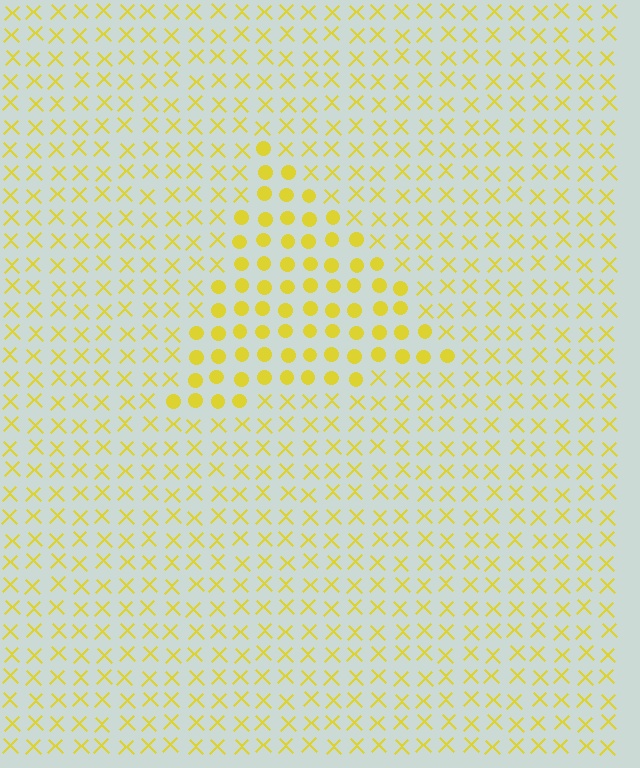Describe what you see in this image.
The image is filled with small yellow elements arranged in a uniform grid. A triangle-shaped region contains circles, while the surrounding area contains X marks. The boundary is defined purely by the change in element shape.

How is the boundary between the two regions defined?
The boundary is defined by a change in element shape: circles inside vs. X marks outside. All elements share the same color and spacing.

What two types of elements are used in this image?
The image uses circles inside the triangle region and X marks outside it.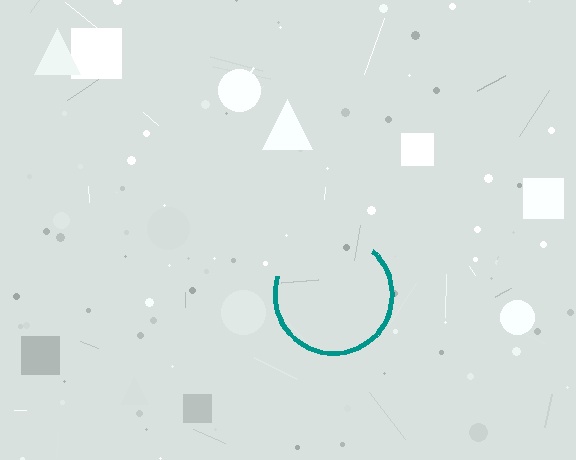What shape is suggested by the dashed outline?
The dashed outline suggests a circle.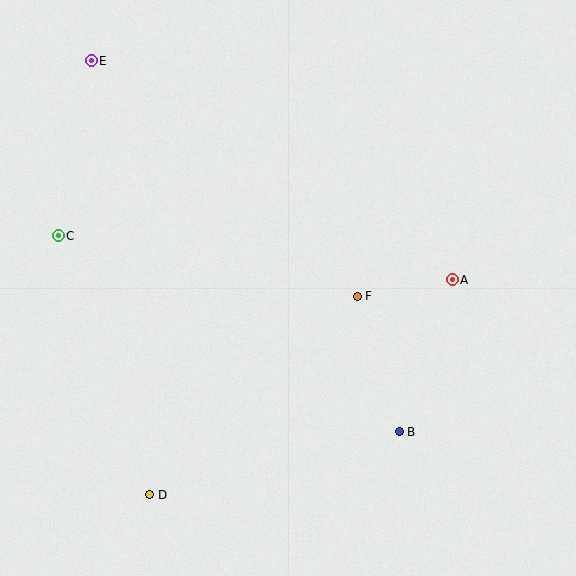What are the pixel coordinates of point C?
Point C is at (58, 236).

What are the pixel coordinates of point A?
Point A is at (452, 280).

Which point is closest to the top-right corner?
Point A is closest to the top-right corner.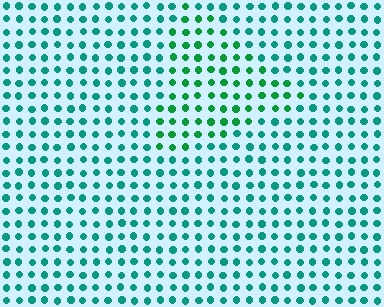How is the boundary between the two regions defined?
The boundary is defined purely by a slight shift in hue (about 30 degrees). Spacing, size, and orientation are identical on both sides.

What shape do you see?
I see a triangle.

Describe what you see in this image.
The image is filled with small teal elements in a uniform arrangement. A triangle-shaped region is visible where the elements are tinted to a slightly different hue, forming a subtle color boundary.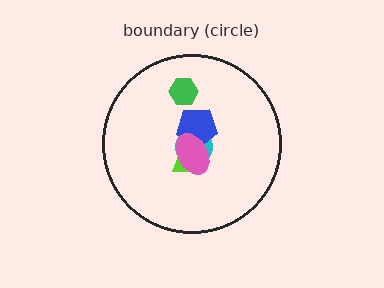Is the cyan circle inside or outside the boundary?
Inside.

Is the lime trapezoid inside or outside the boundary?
Inside.